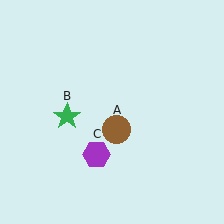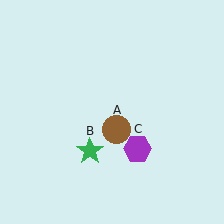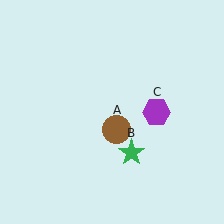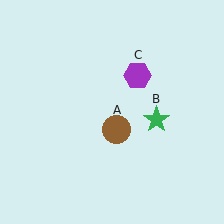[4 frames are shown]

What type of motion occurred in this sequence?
The green star (object B), purple hexagon (object C) rotated counterclockwise around the center of the scene.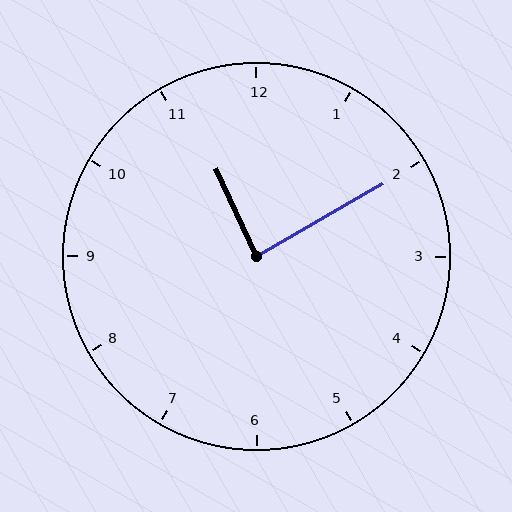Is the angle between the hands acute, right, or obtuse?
It is right.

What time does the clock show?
11:10.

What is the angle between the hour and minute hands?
Approximately 85 degrees.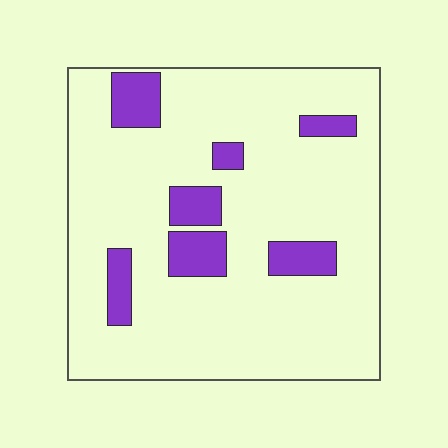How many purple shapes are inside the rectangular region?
7.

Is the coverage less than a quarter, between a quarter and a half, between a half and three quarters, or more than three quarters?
Less than a quarter.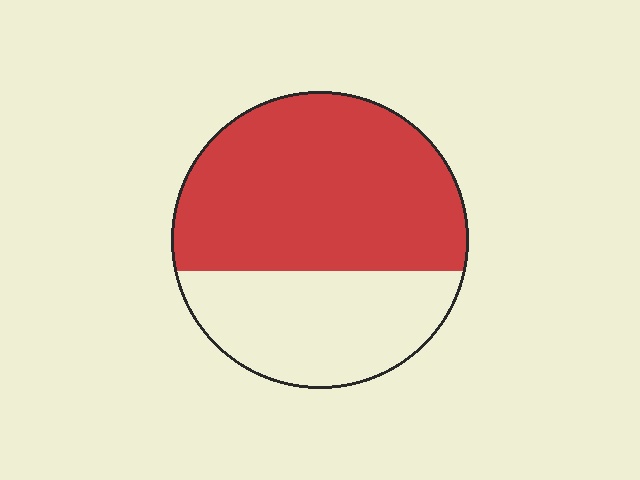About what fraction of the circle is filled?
About five eighths (5/8).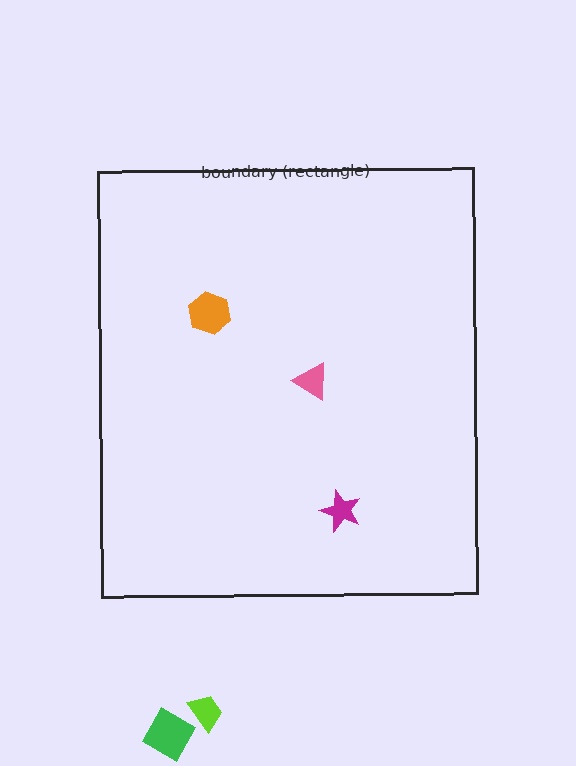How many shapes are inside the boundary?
3 inside, 2 outside.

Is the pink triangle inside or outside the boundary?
Inside.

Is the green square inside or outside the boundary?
Outside.